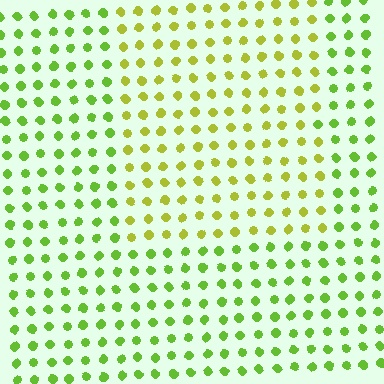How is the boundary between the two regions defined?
The boundary is defined purely by a slight shift in hue (about 30 degrees). Spacing, size, and orientation are identical on both sides.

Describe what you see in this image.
The image is filled with small lime elements in a uniform arrangement. A rectangle-shaped region is visible where the elements are tinted to a slightly different hue, forming a subtle color boundary.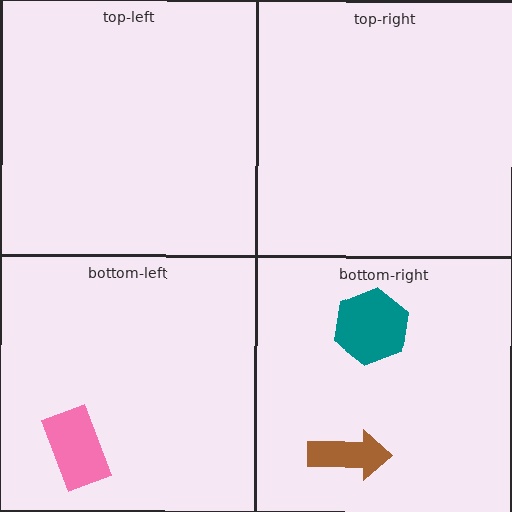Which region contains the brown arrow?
The bottom-right region.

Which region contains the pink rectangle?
The bottom-left region.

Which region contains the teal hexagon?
The bottom-right region.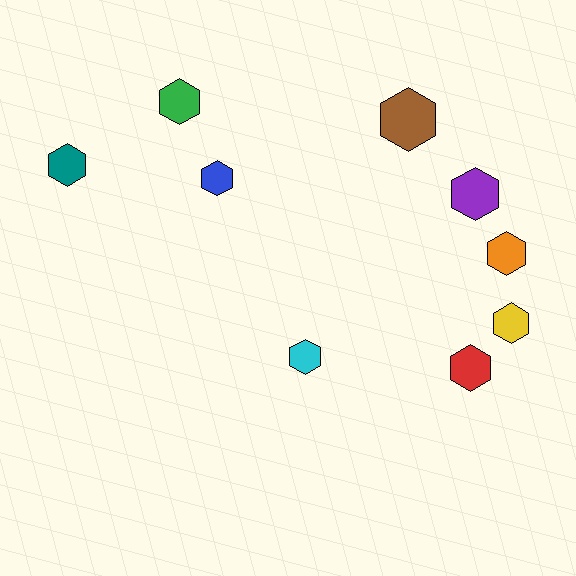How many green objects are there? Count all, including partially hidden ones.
There is 1 green object.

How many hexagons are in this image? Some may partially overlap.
There are 9 hexagons.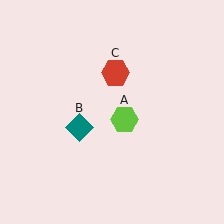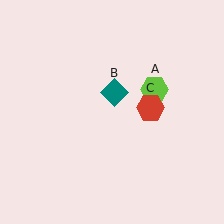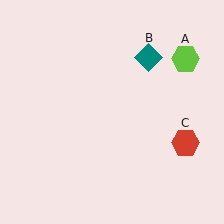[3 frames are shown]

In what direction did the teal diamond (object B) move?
The teal diamond (object B) moved up and to the right.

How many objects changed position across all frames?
3 objects changed position: lime hexagon (object A), teal diamond (object B), red hexagon (object C).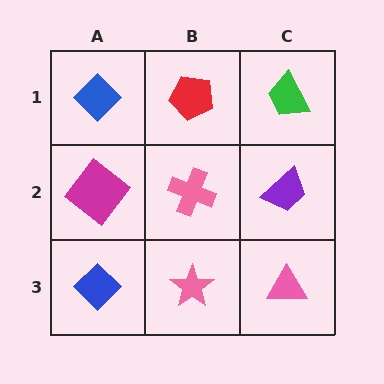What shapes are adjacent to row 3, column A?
A magenta diamond (row 2, column A), a pink star (row 3, column B).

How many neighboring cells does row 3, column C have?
2.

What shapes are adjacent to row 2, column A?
A blue diamond (row 1, column A), a blue diamond (row 3, column A), a pink cross (row 2, column B).